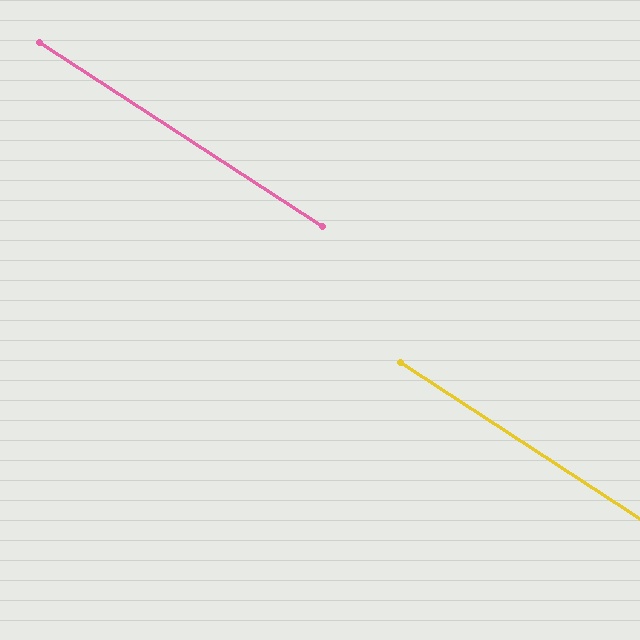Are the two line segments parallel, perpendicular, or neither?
Parallel — their directions differ by only 0.2°.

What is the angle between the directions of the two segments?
Approximately 0 degrees.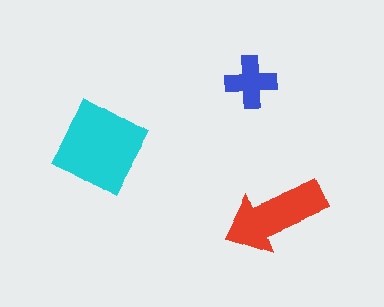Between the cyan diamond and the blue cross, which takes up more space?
The cyan diamond.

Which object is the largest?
The cyan diamond.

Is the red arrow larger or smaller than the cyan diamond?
Smaller.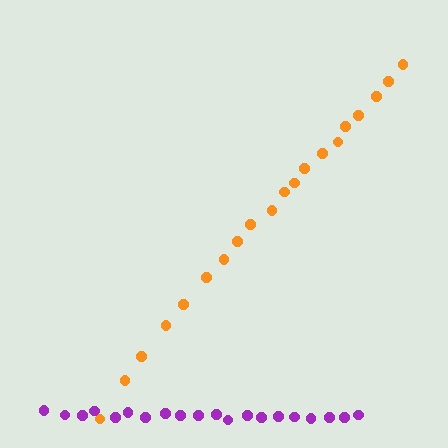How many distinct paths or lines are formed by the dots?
There are 2 distinct paths.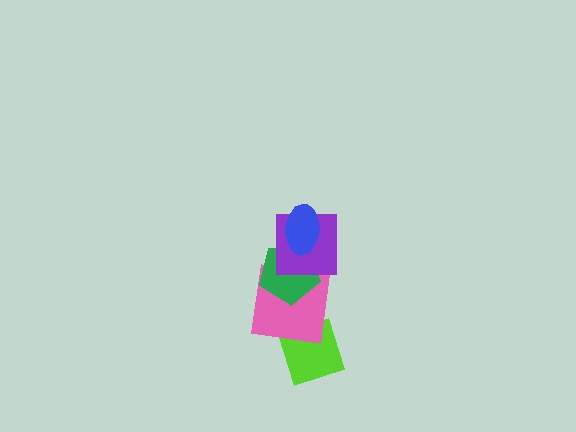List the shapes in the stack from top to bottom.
From top to bottom: the blue ellipse, the purple square, the green pentagon, the pink square, the lime diamond.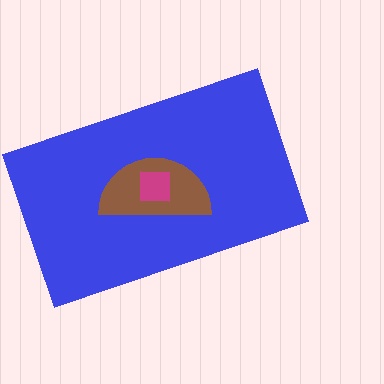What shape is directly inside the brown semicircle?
The magenta square.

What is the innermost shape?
The magenta square.